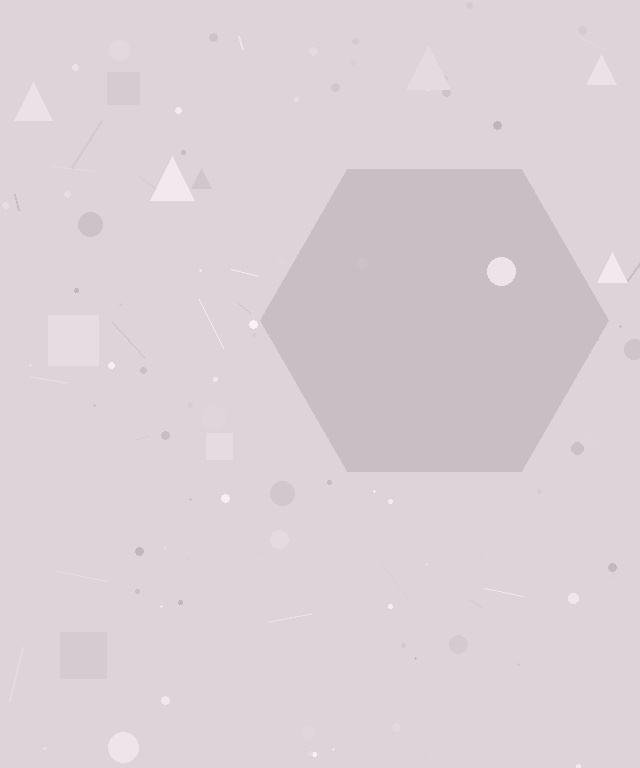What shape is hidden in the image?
A hexagon is hidden in the image.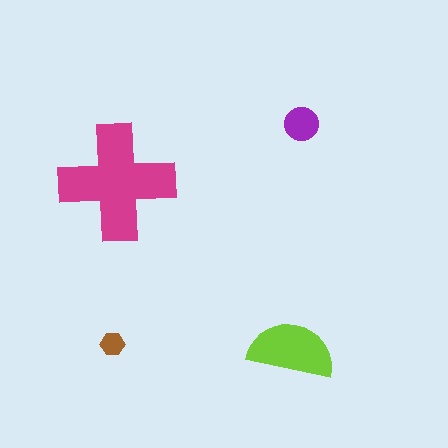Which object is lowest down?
The lime semicircle is bottommost.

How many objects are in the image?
There are 4 objects in the image.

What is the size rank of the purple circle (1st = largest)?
3rd.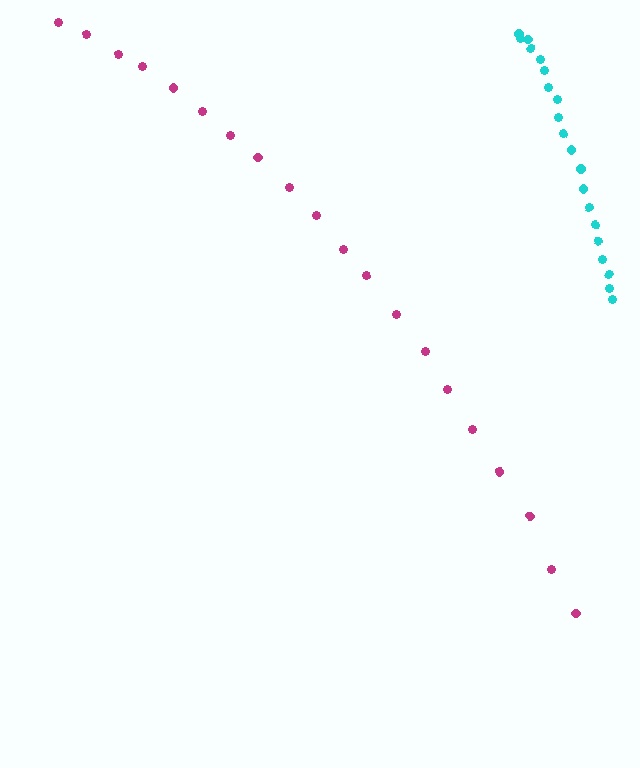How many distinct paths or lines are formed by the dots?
There are 2 distinct paths.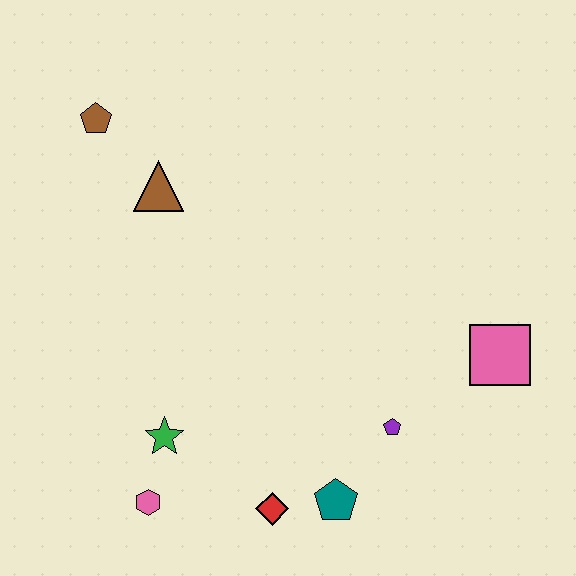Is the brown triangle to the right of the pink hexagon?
Yes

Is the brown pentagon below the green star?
No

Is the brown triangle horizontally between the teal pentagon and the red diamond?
No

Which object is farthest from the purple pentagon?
The brown pentagon is farthest from the purple pentagon.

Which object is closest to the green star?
The pink hexagon is closest to the green star.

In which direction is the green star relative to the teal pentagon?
The green star is to the left of the teal pentagon.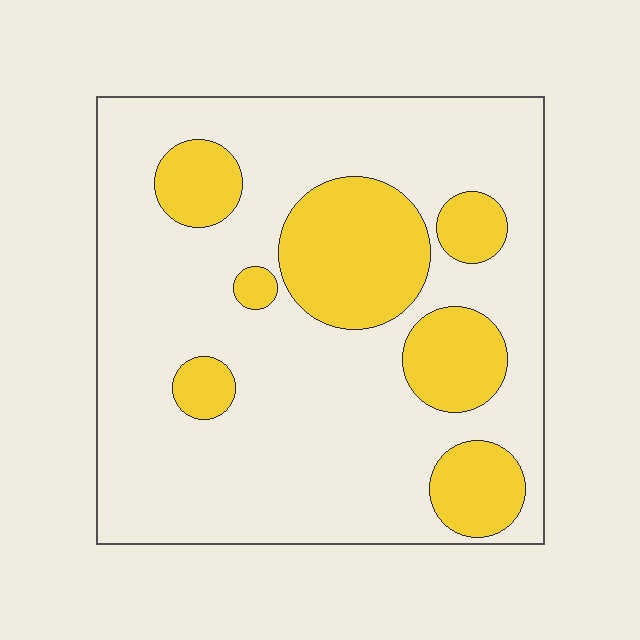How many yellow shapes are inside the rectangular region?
7.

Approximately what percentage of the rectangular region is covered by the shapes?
Approximately 25%.